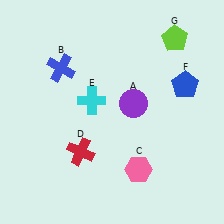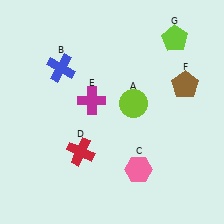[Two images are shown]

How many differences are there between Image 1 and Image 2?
There are 3 differences between the two images.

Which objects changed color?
A changed from purple to lime. E changed from cyan to magenta. F changed from blue to brown.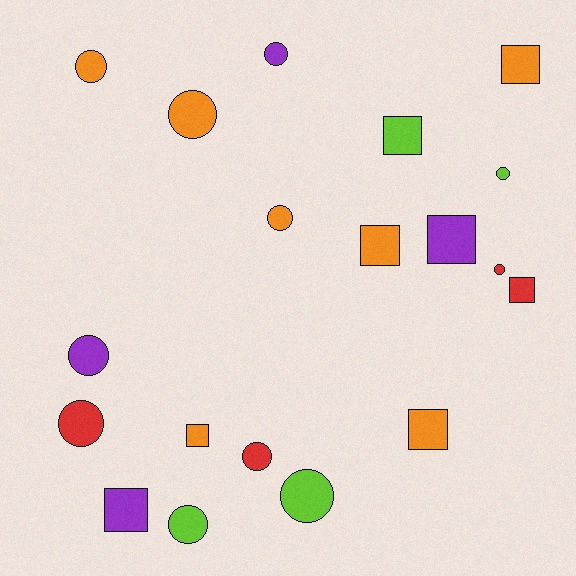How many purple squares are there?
There are 2 purple squares.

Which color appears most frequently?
Orange, with 7 objects.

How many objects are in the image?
There are 19 objects.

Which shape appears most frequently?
Circle, with 11 objects.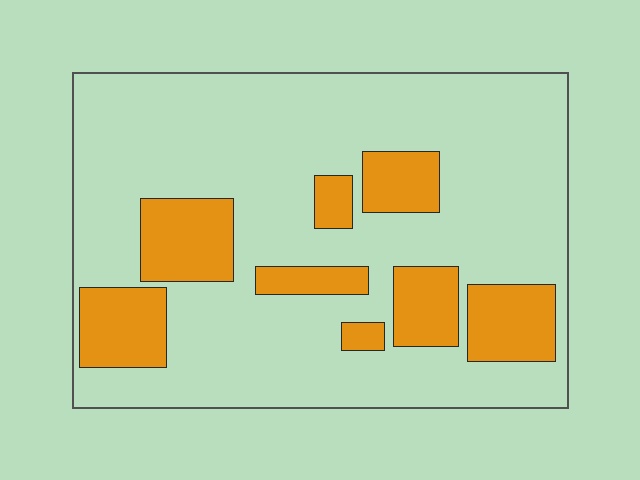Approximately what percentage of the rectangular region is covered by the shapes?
Approximately 25%.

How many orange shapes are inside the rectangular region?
8.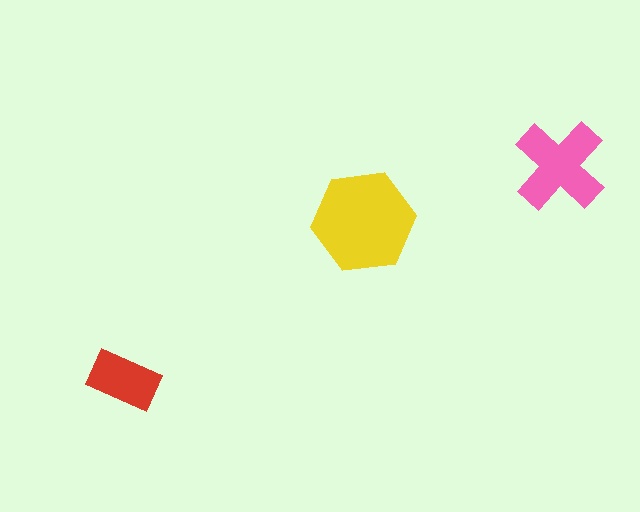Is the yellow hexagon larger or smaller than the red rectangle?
Larger.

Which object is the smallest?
The red rectangle.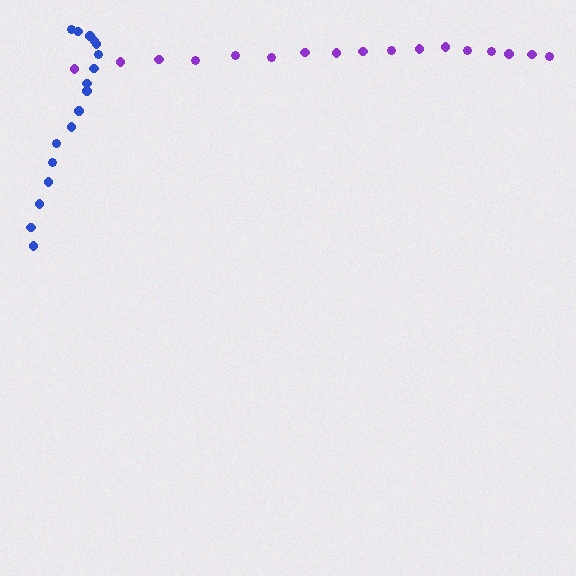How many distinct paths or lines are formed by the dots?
There are 2 distinct paths.